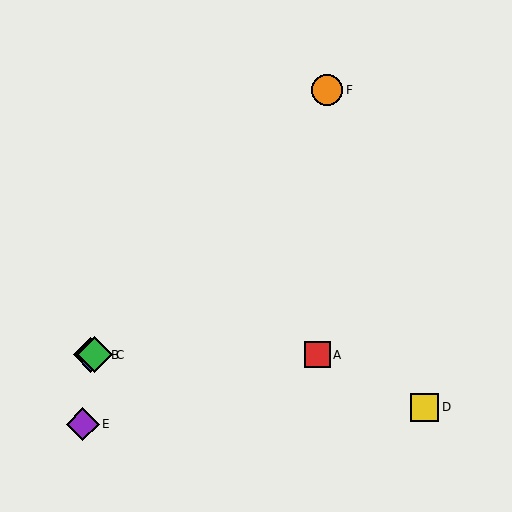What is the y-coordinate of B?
Object B is at y≈355.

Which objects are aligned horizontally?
Objects A, B, C are aligned horizontally.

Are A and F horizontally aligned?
No, A is at y≈355 and F is at y≈90.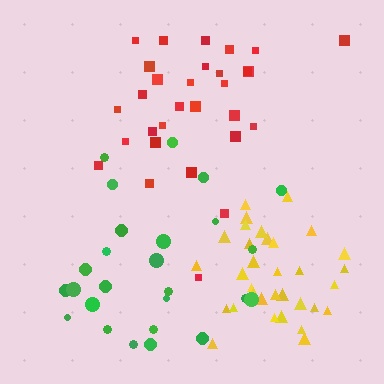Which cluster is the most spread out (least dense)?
Red.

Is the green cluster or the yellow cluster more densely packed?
Yellow.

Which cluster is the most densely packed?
Yellow.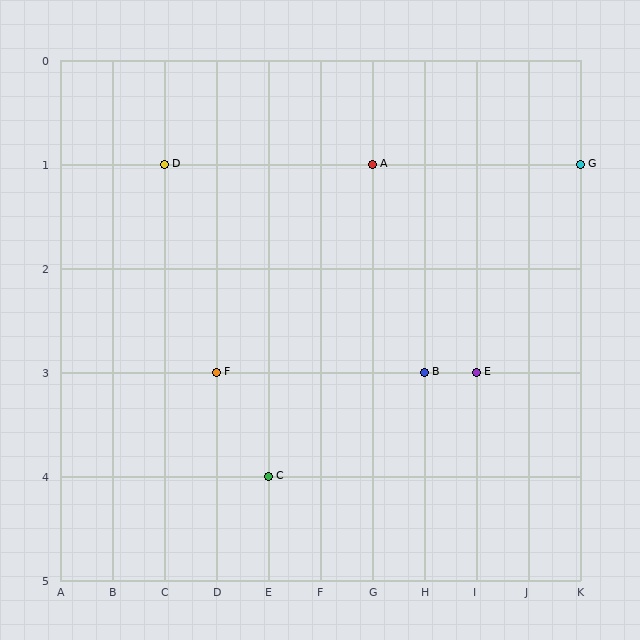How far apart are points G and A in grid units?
Points G and A are 4 columns apart.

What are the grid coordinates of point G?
Point G is at grid coordinates (K, 1).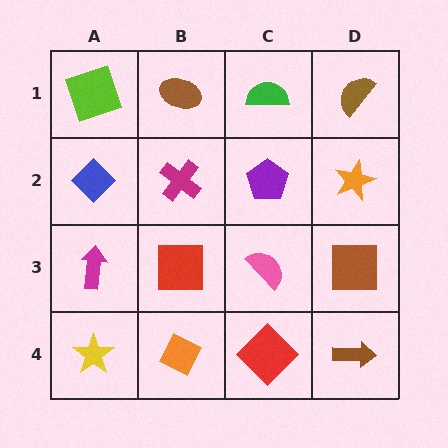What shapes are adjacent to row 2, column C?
A green semicircle (row 1, column C), a pink semicircle (row 3, column C), a magenta cross (row 2, column B), an orange star (row 2, column D).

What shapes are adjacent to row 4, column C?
A pink semicircle (row 3, column C), an orange diamond (row 4, column B), a brown arrow (row 4, column D).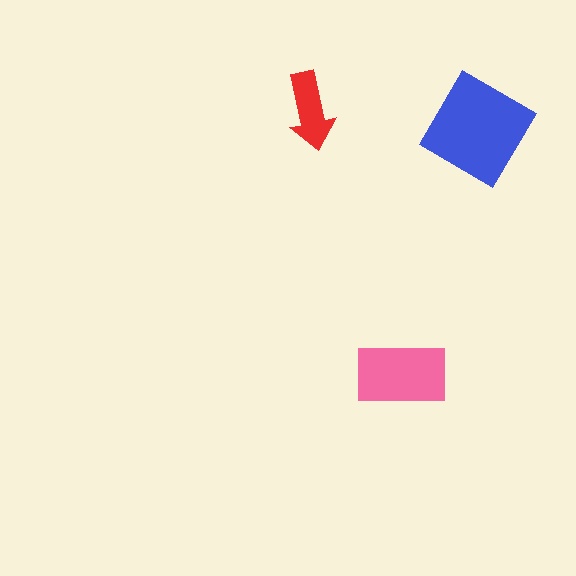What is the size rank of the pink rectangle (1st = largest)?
2nd.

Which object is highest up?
The red arrow is topmost.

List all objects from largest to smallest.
The blue diamond, the pink rectangle, the red arrow.